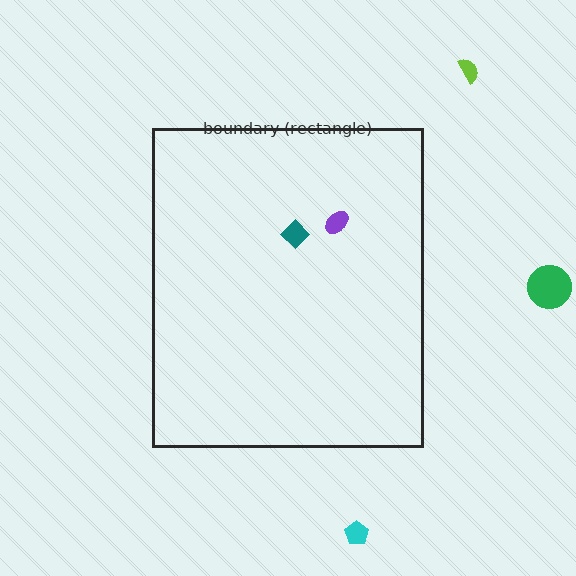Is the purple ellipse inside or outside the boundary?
Inside.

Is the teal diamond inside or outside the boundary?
Inside.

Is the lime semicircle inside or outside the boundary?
Outside.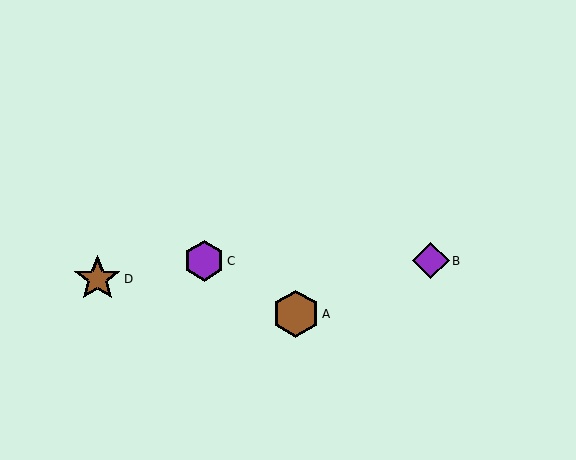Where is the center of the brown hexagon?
The center of the brown hexagon is at (296, 314).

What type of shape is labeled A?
Shape A is a brown hexagon.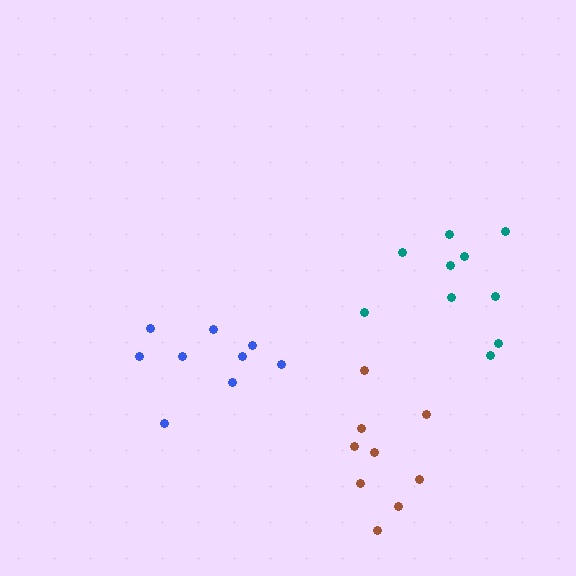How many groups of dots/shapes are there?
There are 3 groups.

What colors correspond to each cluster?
The clusters are colored: blue, teal, brown.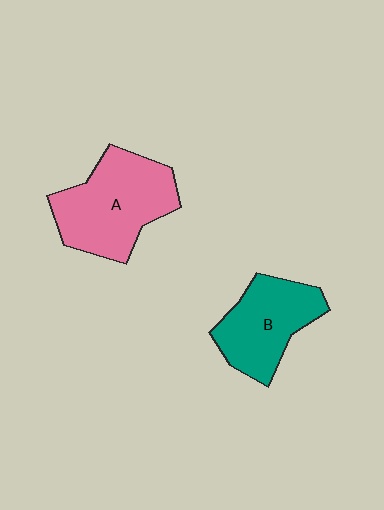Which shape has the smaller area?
Shape B (teal).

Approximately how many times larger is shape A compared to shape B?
Approximately 1.3 times.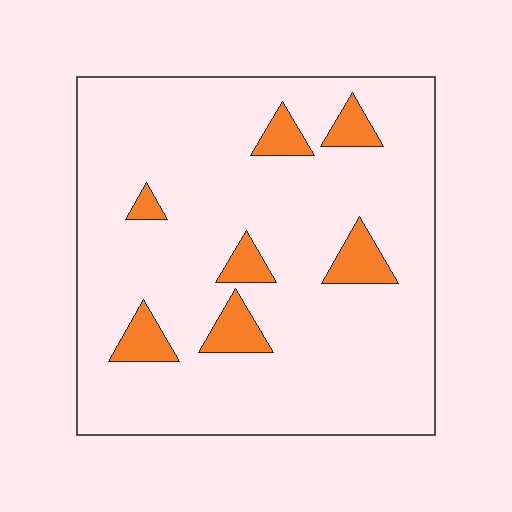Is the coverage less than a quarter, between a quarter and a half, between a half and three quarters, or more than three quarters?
Less than a quarter.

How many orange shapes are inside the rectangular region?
7.